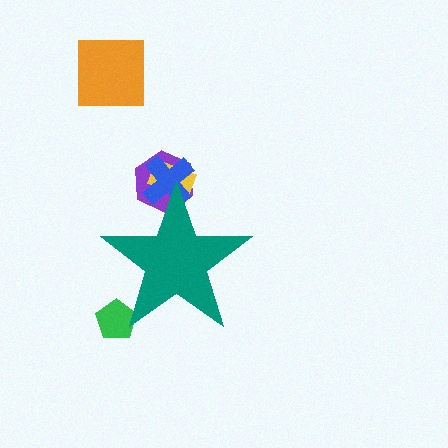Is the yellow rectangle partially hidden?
Yes, the yellow rectangle is partially hidden behind the teal star.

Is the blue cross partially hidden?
Yes, the blue cross is partially hidden behind the teal star.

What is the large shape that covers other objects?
A teal star.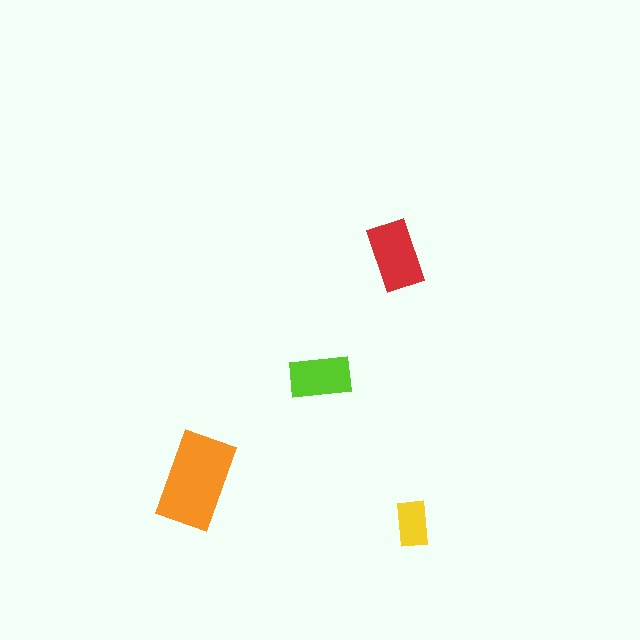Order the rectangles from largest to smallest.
the orange one, the red one, the lime one, the yellow one.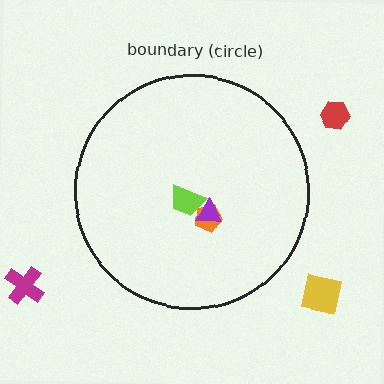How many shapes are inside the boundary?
3 inside, 3 outside.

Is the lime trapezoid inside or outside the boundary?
Inside.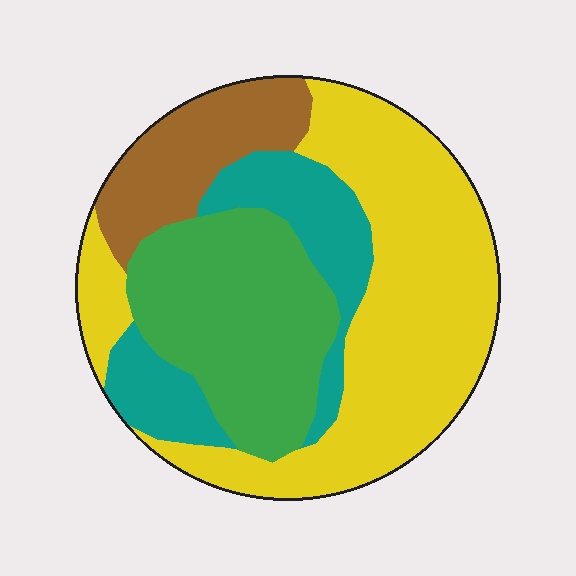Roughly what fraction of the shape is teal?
Teal covers 17% of the shape.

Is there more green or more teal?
Green.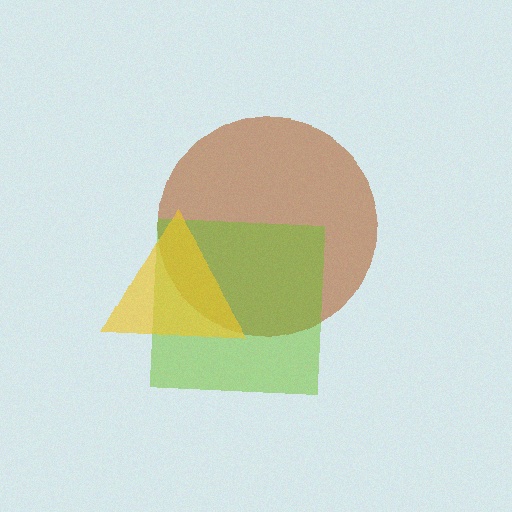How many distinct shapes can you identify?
There are 3 distinct shapes: a brown circle, a lime square, a yellow triangle.